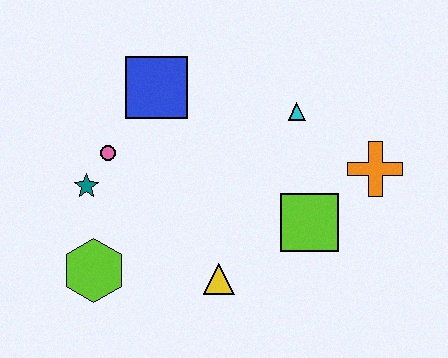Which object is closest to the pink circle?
The teal star is closest to the pink circle.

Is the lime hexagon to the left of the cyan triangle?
Yes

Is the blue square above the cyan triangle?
Yes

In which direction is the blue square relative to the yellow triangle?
The blue square is above the yellow triangle.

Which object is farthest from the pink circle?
The orange cross is farthest from the pink circle.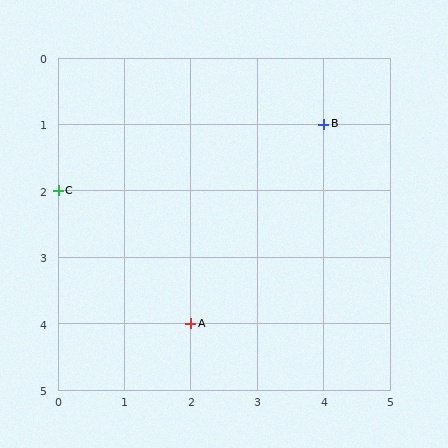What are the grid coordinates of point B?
Point B is at grid coordinates (4, 1).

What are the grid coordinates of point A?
Point A is at grid coordinates (2, 4).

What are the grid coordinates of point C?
Point C is at grid coordinates (0, 2).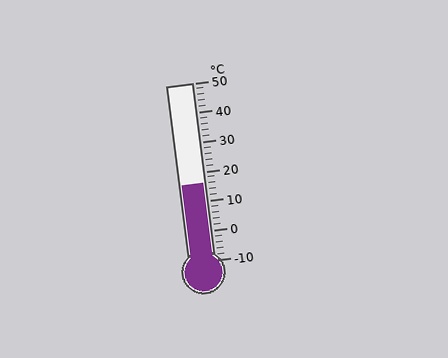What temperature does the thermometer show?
The thermometer shows approximately 16°C.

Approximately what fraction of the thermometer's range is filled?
The thermometer is filled to approximately 45% of its range.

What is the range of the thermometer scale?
The thermometer scale ranges from -10°C to 50°C.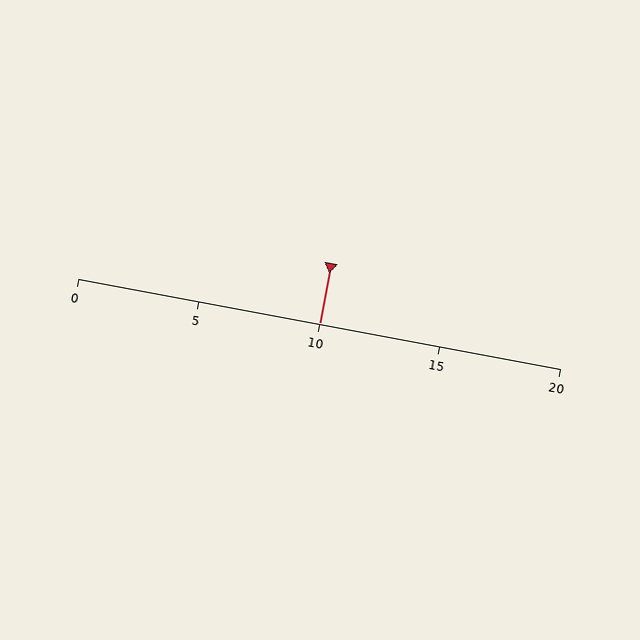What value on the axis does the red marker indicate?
The marker indicates approximately 10.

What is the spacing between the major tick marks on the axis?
The major ticks are spaced 5 apart.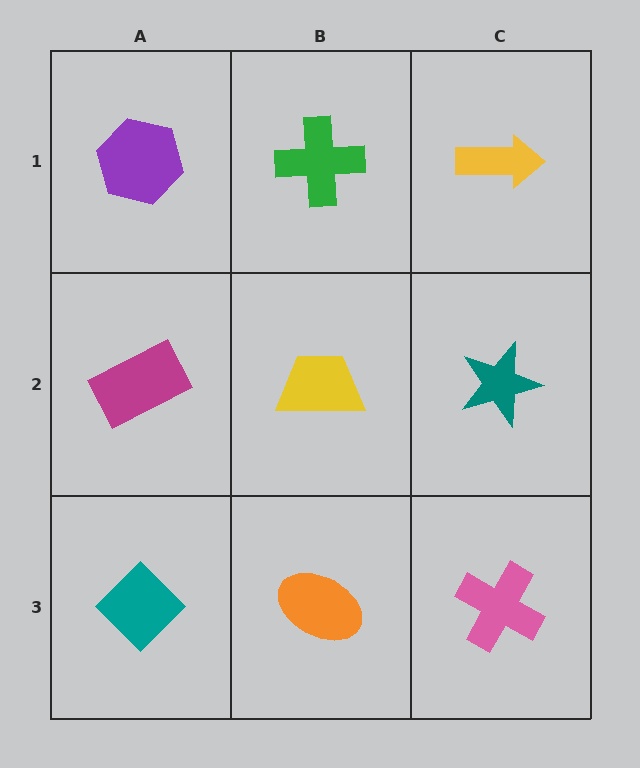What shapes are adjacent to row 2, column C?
A yellow arrow (row 1, column C), a pink cross (row 3, column C), a yellow trapezoid (row 2, column B).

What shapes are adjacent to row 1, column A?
A magenta rectangle (row 2, column A), a green cross (row 1, column B).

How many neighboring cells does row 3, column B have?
3.